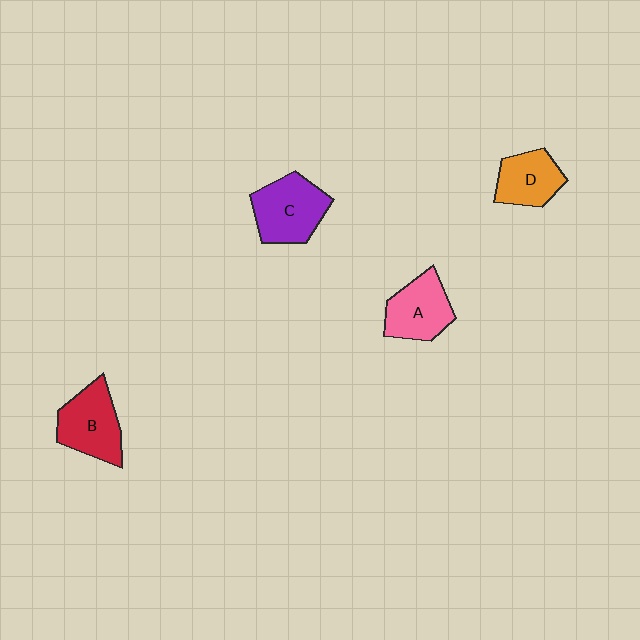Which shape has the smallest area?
Shape D (orange).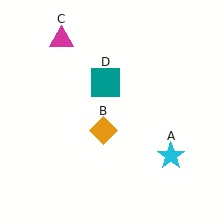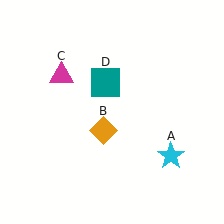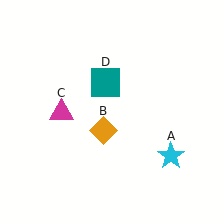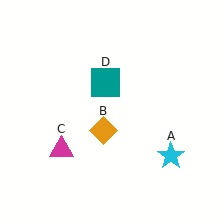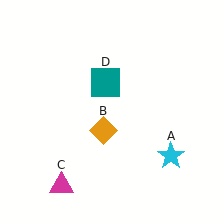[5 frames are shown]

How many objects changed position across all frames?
1 object changed position: magenta triangle (object C).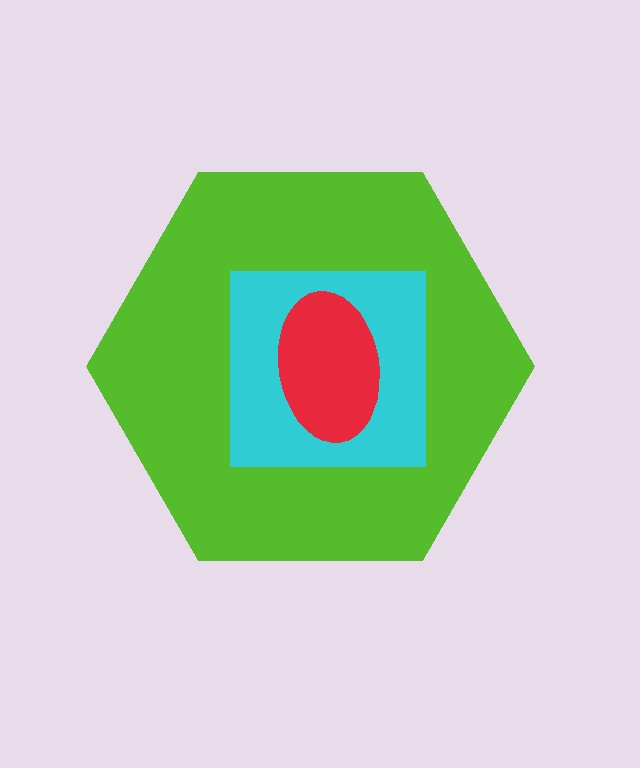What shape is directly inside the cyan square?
The red ellipse.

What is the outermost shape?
The lime hexagon.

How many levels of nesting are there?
3.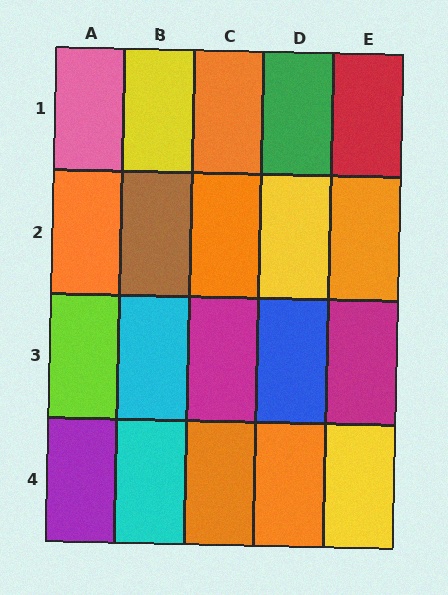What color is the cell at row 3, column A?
Lime.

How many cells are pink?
1 cell is pink.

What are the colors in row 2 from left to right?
Orange, brown, orange, yellow, orange.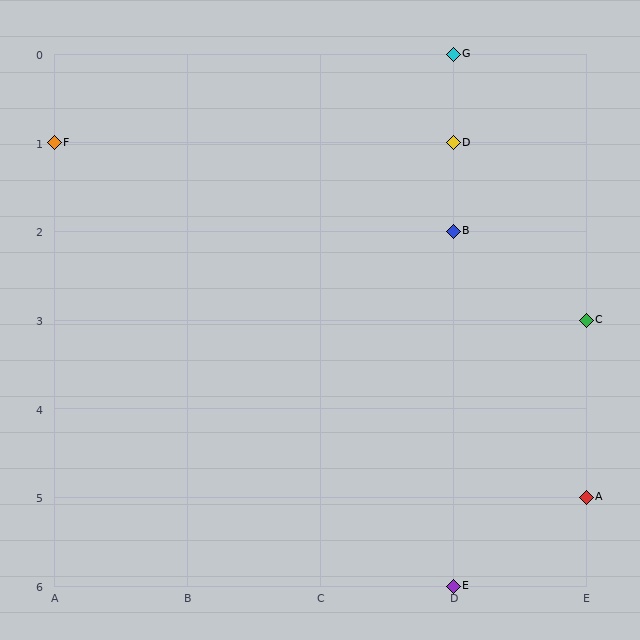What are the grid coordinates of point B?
Point B is at grid coordinates (D, 2).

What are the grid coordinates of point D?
Point D is at grid coordinates (D, 1).